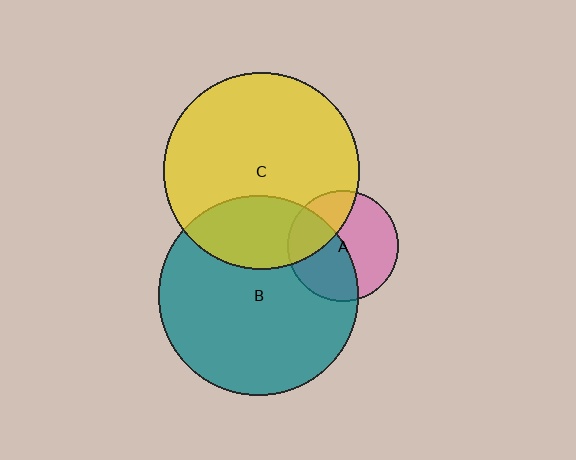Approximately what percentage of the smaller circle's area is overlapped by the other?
Approximately 45%.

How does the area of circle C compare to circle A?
Approximately 3.1 times.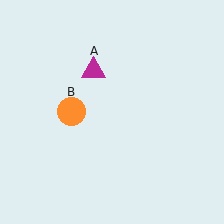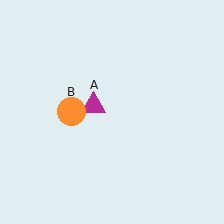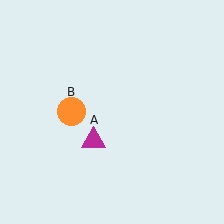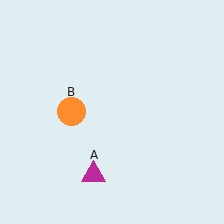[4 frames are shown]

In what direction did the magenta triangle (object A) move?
The magenta triangle (object A) moved down.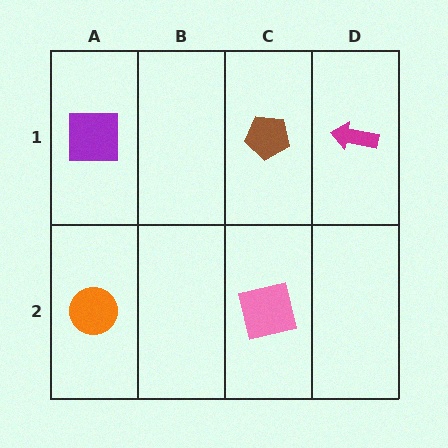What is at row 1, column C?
A brown pentagon.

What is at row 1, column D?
A magenta arrow.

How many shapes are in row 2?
2 shapes.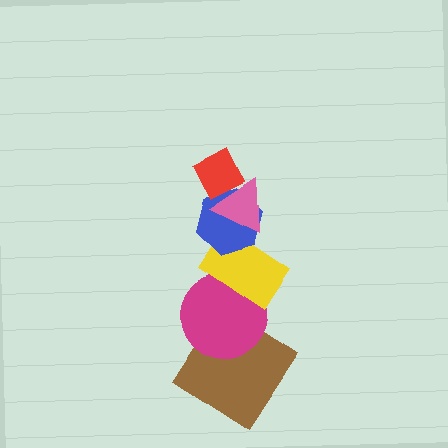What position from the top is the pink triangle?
The pink triangle is 2nd from the top.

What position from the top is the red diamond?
The red diamond is 1st from the top.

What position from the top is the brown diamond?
The brown diamond is 6th from the top.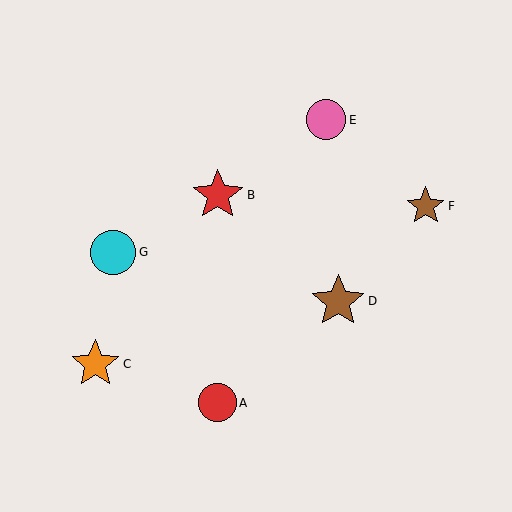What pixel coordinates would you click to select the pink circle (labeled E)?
Click at (326, 120) to select the pink circle E.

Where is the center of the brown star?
The center of the brown star is at (338, 301).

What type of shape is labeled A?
Shape A is a red circle.